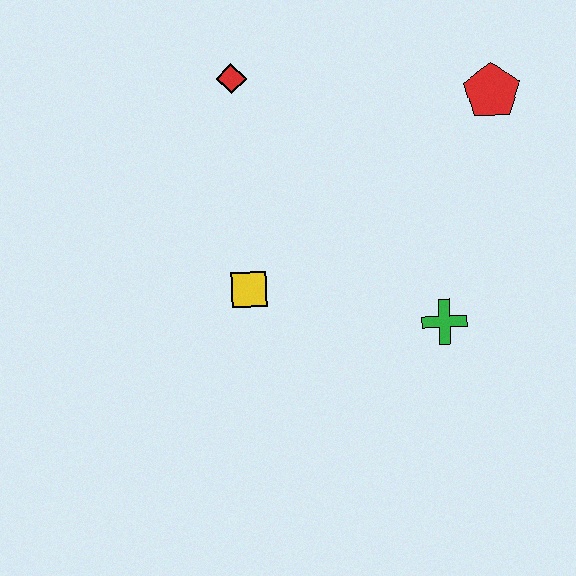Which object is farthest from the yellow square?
The red pentagon is farthest from the yellow square.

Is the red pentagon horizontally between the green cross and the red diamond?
No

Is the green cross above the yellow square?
No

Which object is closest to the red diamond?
The yellow square is closest to the red diamond.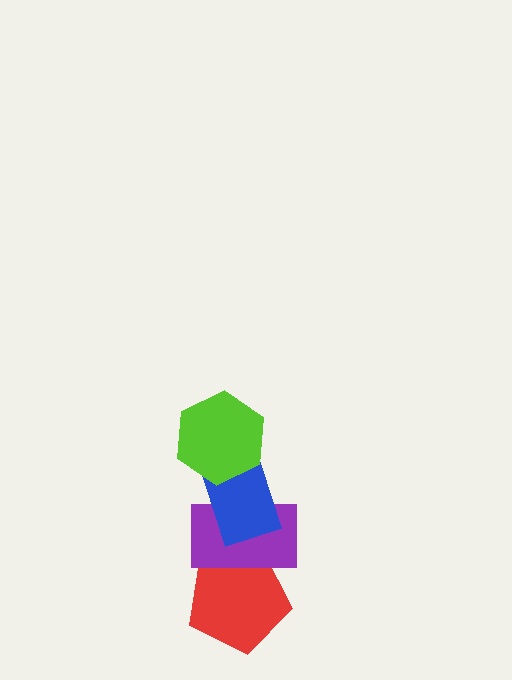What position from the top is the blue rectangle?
The blue rectangle is 2nd from the top.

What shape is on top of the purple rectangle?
The blue rectangle is on top of the purple rectangle.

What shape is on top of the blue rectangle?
The lime hexagon is on top of the blue rectangle.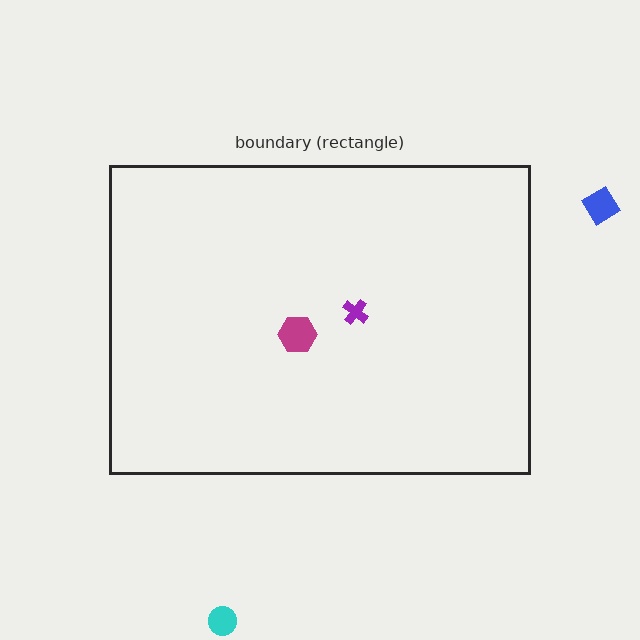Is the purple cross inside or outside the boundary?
Inside.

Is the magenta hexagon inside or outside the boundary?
Inside.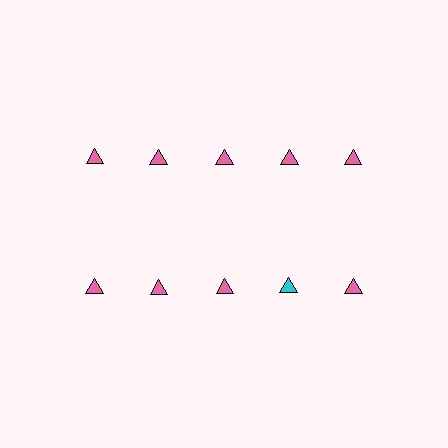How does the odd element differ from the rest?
It has a different color: cyan instead of pink.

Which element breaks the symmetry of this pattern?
The cyan triangle in the second row, second from right column breaks the symmetry. All other shapes are pink triangles.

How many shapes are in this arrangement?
There are 10 shapes arranged in a grid pattern.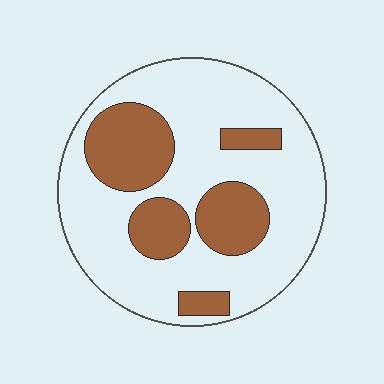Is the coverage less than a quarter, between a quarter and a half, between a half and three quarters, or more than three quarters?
Between a quarter and a half.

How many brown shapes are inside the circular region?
5.